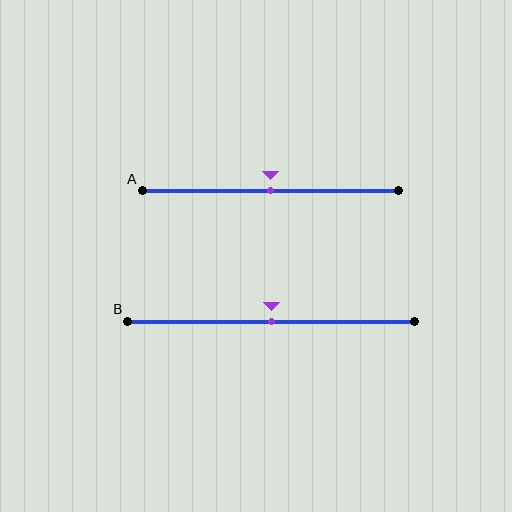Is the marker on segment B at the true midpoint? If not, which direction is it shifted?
Yes, the marker on segment B is at the true midpoint.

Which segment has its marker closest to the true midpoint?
Segment A has its marker closest to the true midpoint.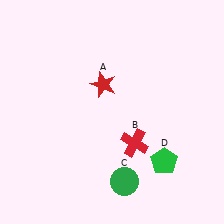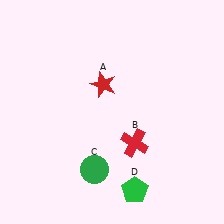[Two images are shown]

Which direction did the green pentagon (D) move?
The green pentagon (D) moved left.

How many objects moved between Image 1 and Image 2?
2 objects moved between the two images.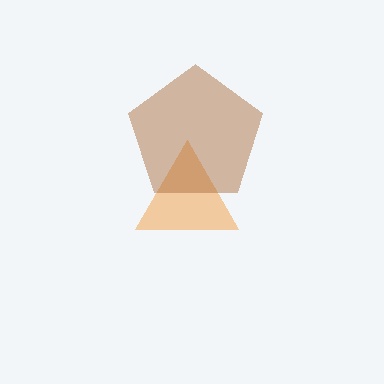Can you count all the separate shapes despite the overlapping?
Yes, there are 2 separate shapes.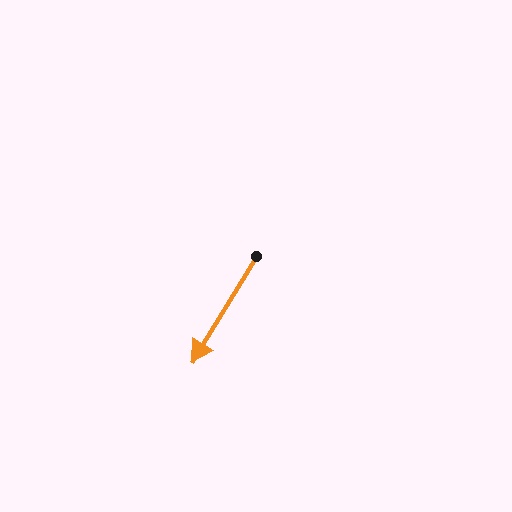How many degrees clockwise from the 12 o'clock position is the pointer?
Approximately 211 degrees.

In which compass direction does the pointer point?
Southwest.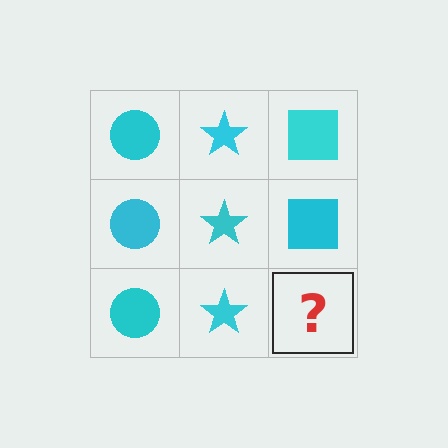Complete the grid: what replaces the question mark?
The question mark should be replaced with a cyan square.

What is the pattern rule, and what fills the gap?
The rule is that each column has a consistent shape. The gap should be filled with a cyan square.